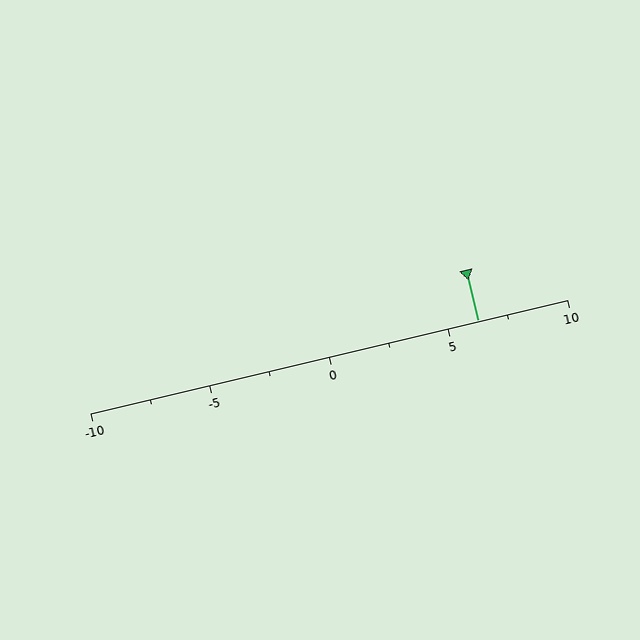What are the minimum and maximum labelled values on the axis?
The axis runs from -10 to 10.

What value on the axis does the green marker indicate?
The marker indicates approximately 6.2.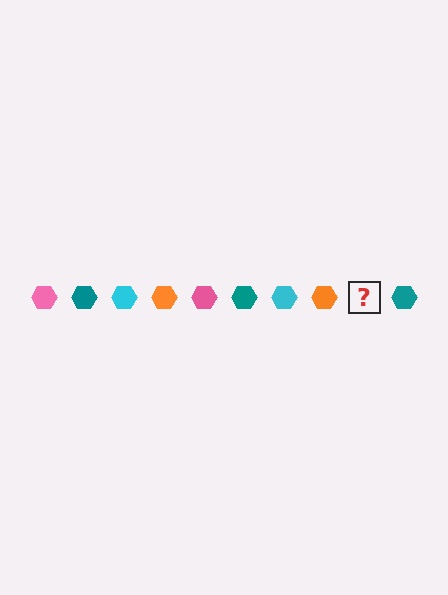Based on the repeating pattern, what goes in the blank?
The blank should be a pink hexagon.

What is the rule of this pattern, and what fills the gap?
The rule is that the pattern cycles through pink, teal, cyan, orange hexagons. The gap should be filled with a pink hexagon.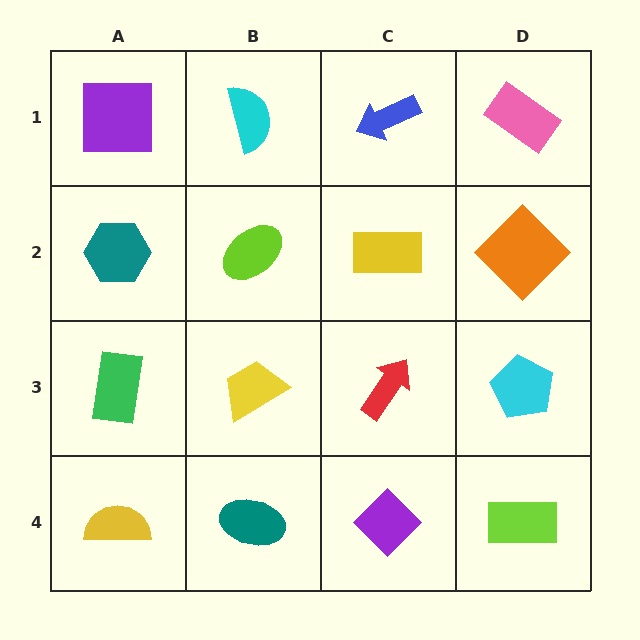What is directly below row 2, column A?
A green rectangle.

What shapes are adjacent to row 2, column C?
A blue arrow (row 1, column C), a red arrow (row 3, column C), a lime ellipse (row 2, column B), an orange diamond (row 2, column D).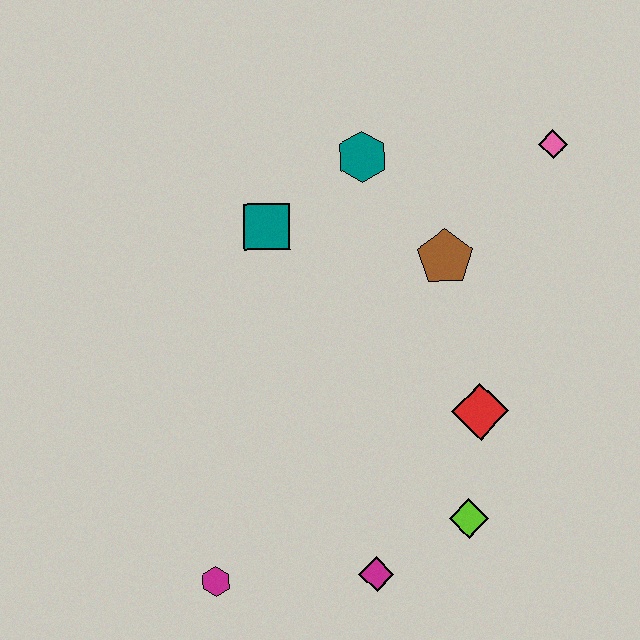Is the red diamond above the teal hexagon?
No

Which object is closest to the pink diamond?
The brown pentagon is closest to the pink diamond.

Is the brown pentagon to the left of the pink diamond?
Yes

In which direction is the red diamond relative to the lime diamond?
The red diamond is above the lime diamond.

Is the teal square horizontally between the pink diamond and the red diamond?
No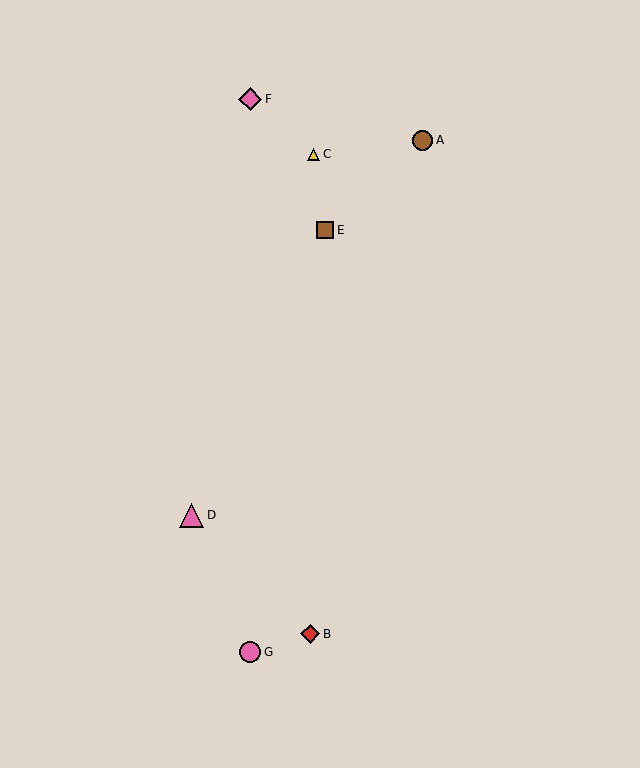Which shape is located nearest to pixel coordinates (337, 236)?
The brown square (labeled E) at (325, 230) is nearest to that location.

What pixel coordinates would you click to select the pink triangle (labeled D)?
Click at (192, 515) to select the pink triangle D.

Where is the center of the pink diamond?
The center of the pink diamond is at (250, 99).